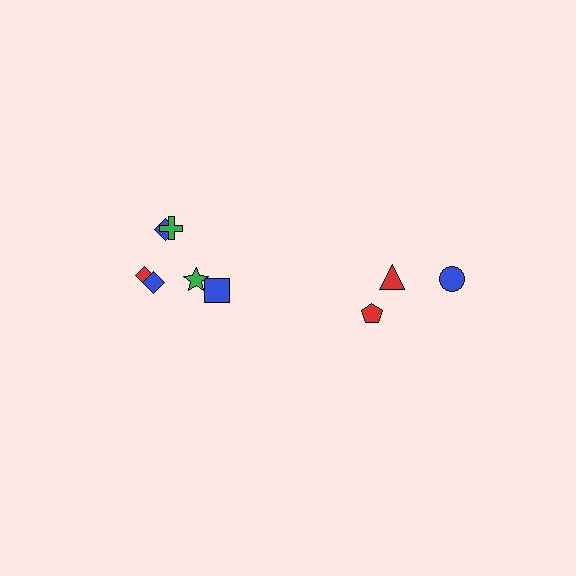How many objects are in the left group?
There are 6 objects.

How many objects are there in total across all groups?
There are 9 objects.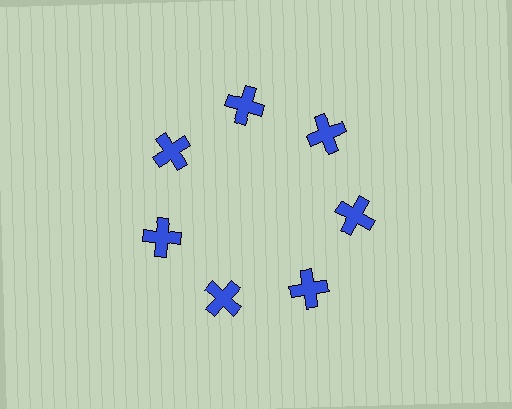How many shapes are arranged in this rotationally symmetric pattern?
There are 7 shapes, arranged in 7 groups of 1.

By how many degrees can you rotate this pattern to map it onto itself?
The pattern maps onto itself every 51 degrees of rotation.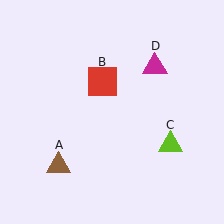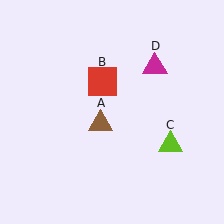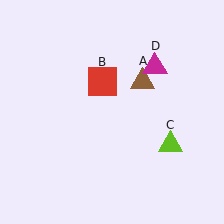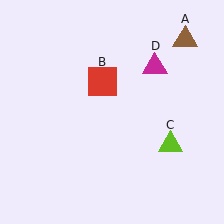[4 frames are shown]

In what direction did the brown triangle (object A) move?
The brown triangle (object A) moved up and to the right.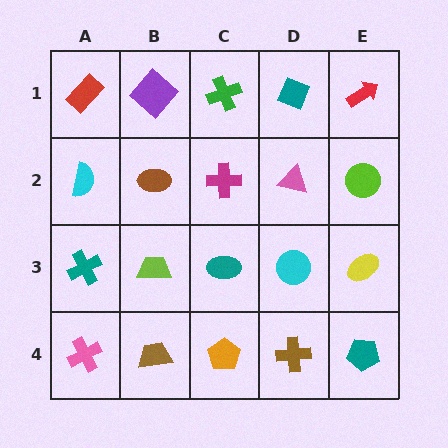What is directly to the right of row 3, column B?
A teal ellipse.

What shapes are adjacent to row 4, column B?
A lime trapezoid (row 3, column B), a pink cross (row 4, column A), an orange pentagon (row 4, column C).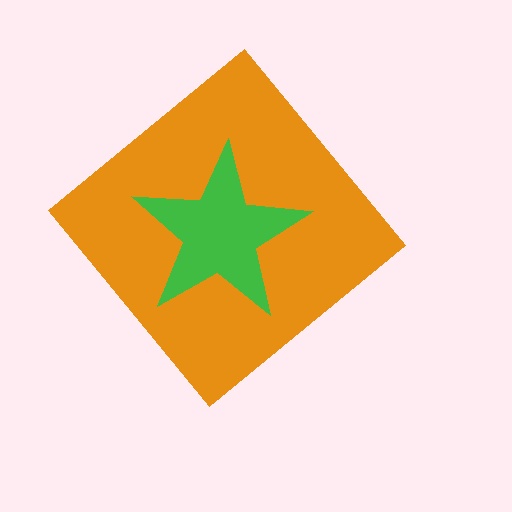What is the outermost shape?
The orange diamond.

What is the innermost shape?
The green star.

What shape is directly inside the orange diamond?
The green star.